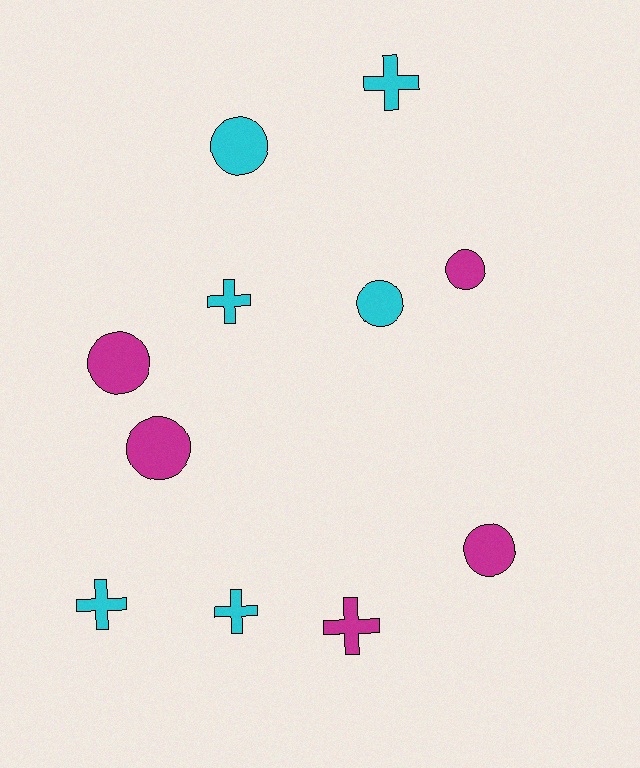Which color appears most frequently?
Cyan, with 6 objects.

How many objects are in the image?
There are 11 objects.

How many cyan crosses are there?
There are 4 cyan crosses.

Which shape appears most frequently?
Circle, with 6 objects.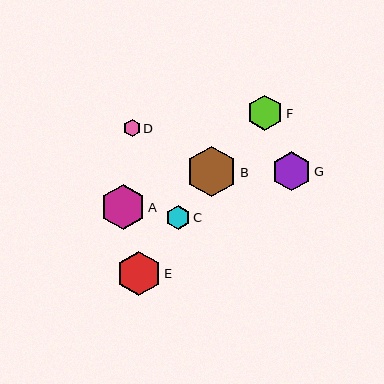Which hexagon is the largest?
Hexagon B is the largest with a size of approximately 51 pixels.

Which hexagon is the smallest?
Hexagon D is the smallest with a size of approximately 17 pixels.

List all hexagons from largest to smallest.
From largest to smallest: B, A, E, G, F, C, D.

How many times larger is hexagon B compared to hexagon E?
Hexagon B is approximately 1.1 times the size of hexagon E.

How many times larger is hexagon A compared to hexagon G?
Hexagon A is approximately 1.1 times the size of hexagon G.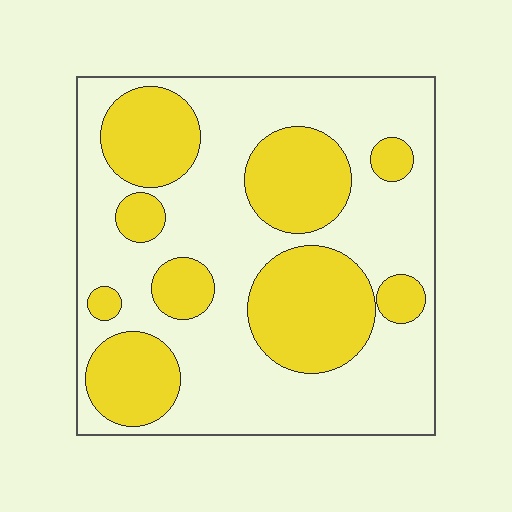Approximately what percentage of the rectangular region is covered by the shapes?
Approximately 35%.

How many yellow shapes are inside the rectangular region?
9.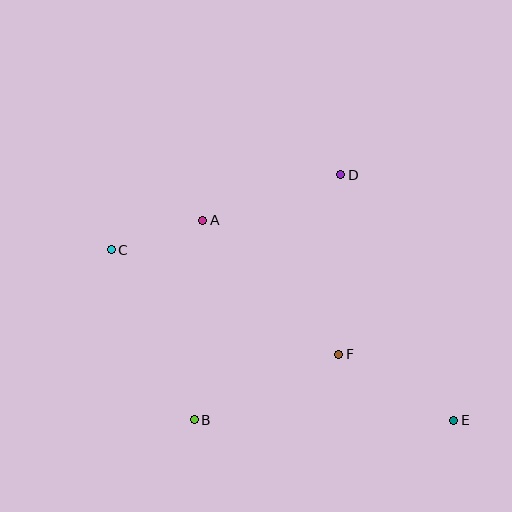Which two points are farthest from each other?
Points C and E are farthest from each other.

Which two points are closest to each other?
Points A and C are closest to each other.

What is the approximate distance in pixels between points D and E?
The distance between D and E is approximately 270 pixels.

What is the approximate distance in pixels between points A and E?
The distance between A and E is approximately 321 pixels.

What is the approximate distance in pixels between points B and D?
The distance between B and D is approximately 286 pixels.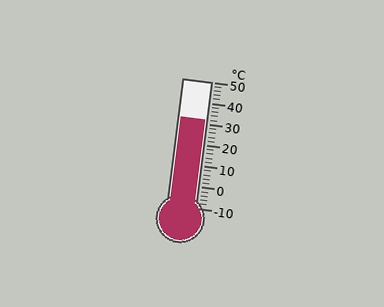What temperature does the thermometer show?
The thermometer shows approximately 32°C.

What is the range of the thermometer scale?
The thermometer scale ranges from -10°C to 50°C.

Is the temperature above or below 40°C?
The temperature is below 40°C.